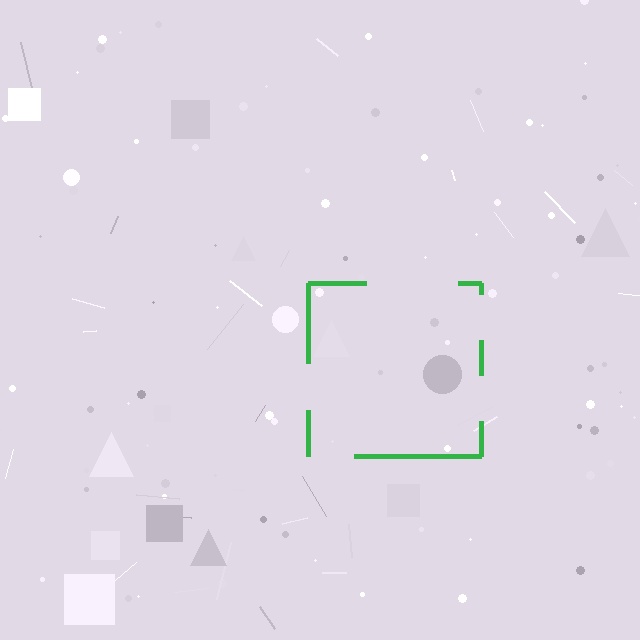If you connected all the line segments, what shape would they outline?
They would outline a square.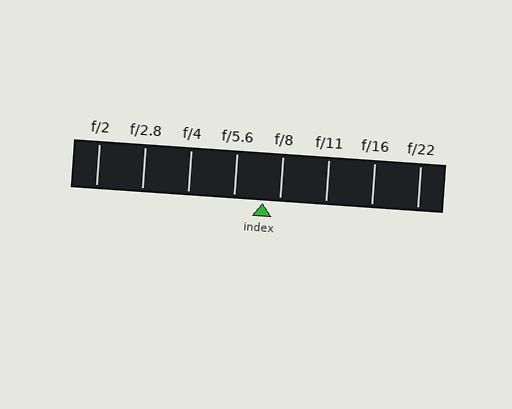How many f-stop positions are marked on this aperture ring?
There are 8 f-stop positions marked.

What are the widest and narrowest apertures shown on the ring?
The widest aperture shown is f/2 and the narrowest is f/22.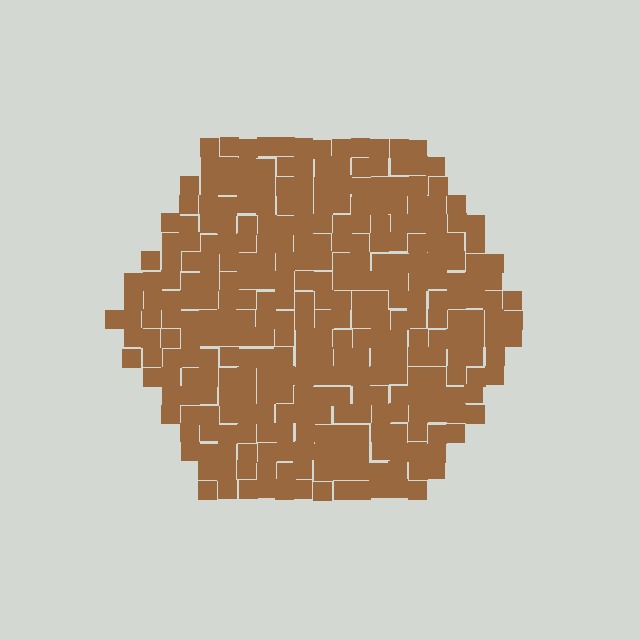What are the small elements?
The small elements are squares.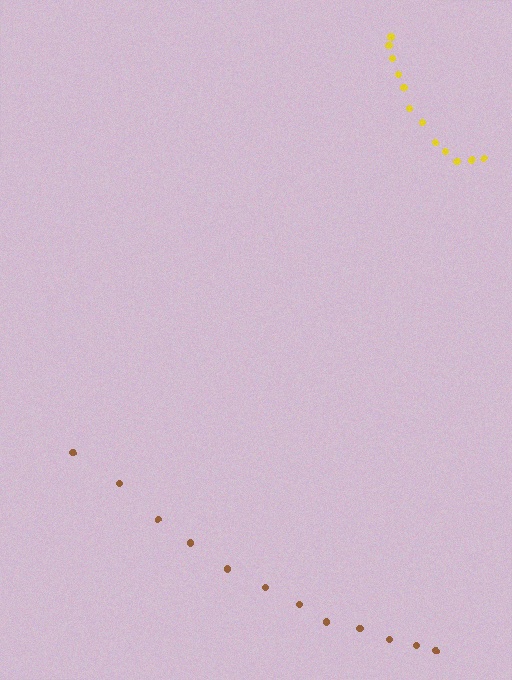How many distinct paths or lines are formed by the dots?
There are 2 distinct paths.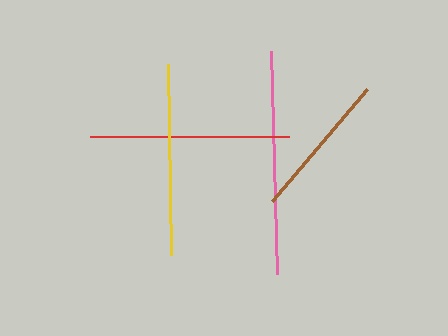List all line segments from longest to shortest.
From longest to shortest: pink, red, yellow, brown.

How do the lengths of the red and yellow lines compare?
The red and yellow lines are approximately the same length.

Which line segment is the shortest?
The brown line is the shortest at approximately 148 pixels.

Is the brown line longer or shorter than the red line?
The red line is longer than the brown line.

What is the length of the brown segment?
The brown segment is approximately 148 pixels long.